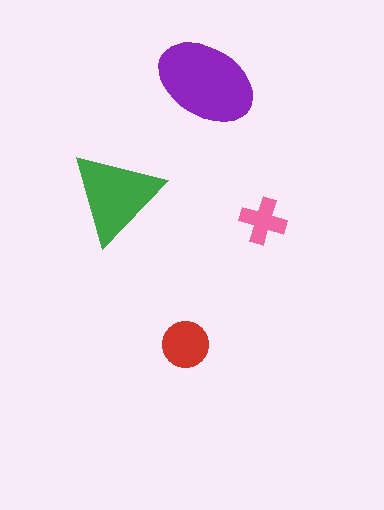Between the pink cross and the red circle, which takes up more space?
The red circle.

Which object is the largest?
The purple ellipse.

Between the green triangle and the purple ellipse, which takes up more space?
The purple ellipse.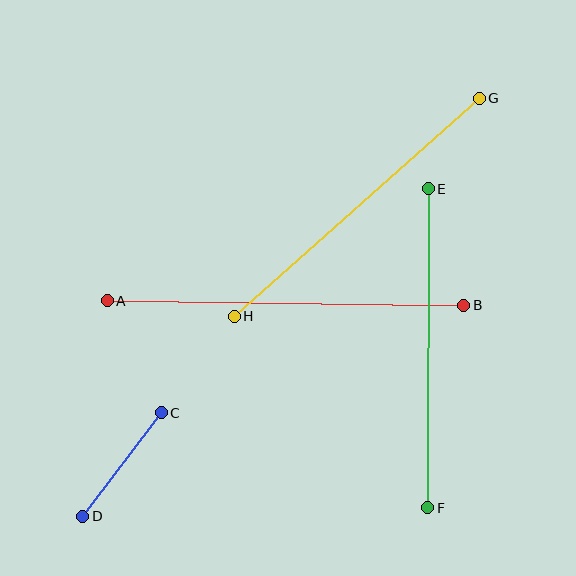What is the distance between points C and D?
The distance is approximately 130 pixels.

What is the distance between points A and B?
The distance is approximately 357 pixels.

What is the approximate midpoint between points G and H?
The midpoint is at approximately (357, 207) pixels.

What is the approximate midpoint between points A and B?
The midpoint is at approximately (286, 303) pixels.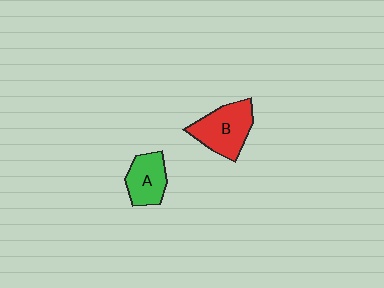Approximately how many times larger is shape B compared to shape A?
Approximately 1.4 times.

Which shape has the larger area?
Shape B (red).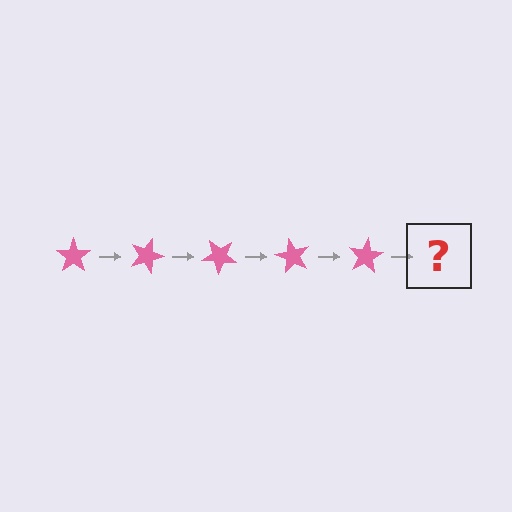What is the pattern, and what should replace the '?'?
The pattern is that the star rotates 20 degrees each step. The '?' should be a pink star rotated 100 degrees.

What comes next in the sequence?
The next element should be a pink star rotated 100 degrees.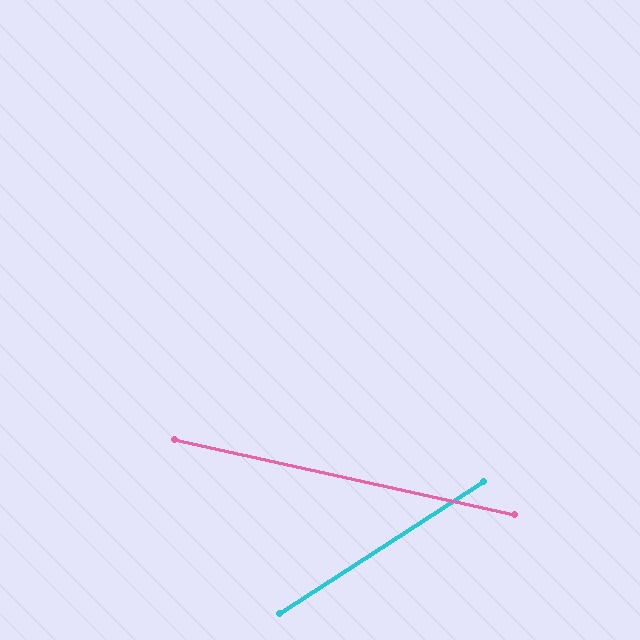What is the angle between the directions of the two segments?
Approximately 45 degrees.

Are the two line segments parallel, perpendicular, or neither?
Neither parallel nor perpendicular — they differ by about 45°.